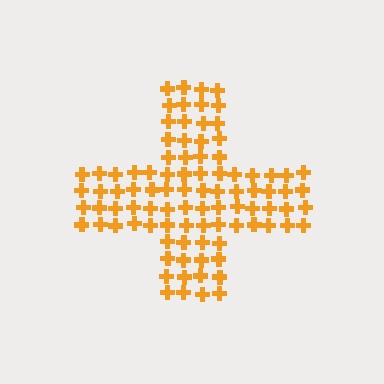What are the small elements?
The small elements are crosses.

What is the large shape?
The large shape is a cross.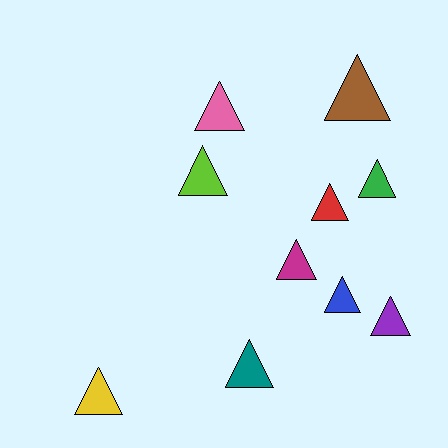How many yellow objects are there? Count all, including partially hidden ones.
There is 1 yellow object.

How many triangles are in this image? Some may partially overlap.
There are 10 triangles.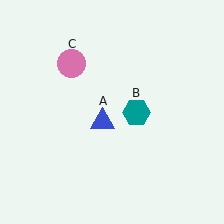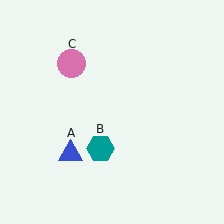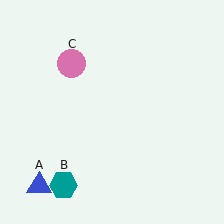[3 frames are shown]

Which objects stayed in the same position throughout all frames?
Pink circle (object C) remained stationary.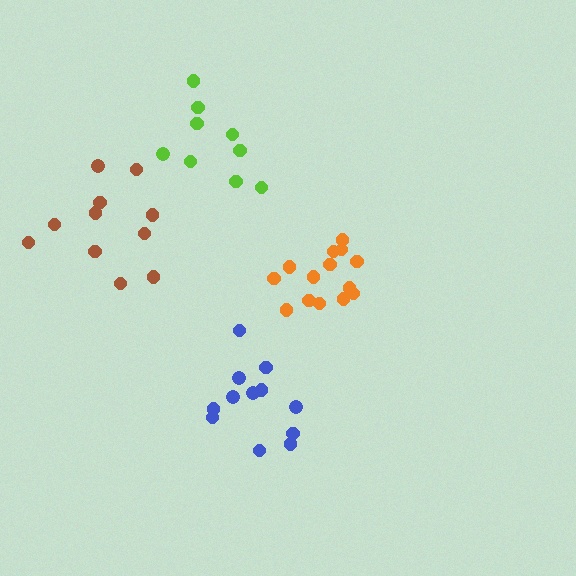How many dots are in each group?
Group 1: 12 dots, Group 2: 11 dots, Group 3: 9 dots, Group 4: 14 dots (46 total).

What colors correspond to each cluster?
The clusters are colored: blue, brown, lime, orange.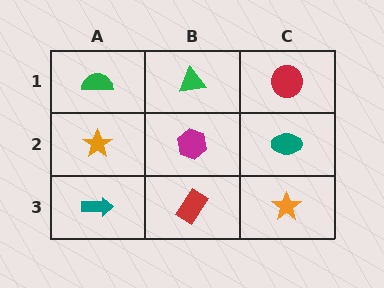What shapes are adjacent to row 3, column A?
An orange star (row 2, column A), a red rectangle (row 3, column B).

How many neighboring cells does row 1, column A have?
2.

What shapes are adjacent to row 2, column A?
A green semicircle (row 1, column A), a teal arrow (row 3, column A), a magenta hexagon (row 2, column B).